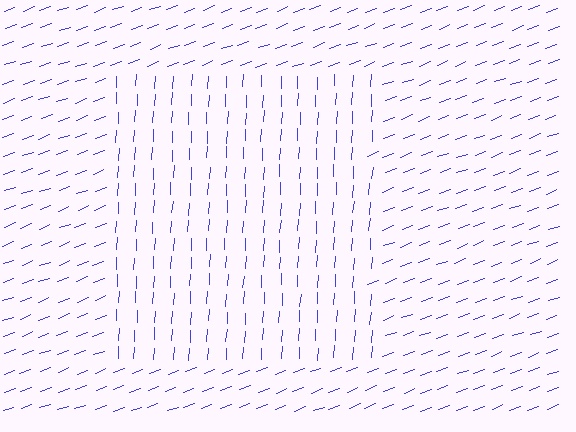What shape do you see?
I see a rectangle.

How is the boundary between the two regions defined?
The boundary is defined purely by a change in line orientation (approximately 66 degrees difference). All lines are the same color and thickness.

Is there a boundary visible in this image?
Yes, there is a texture boundary formed by a change in line orientation.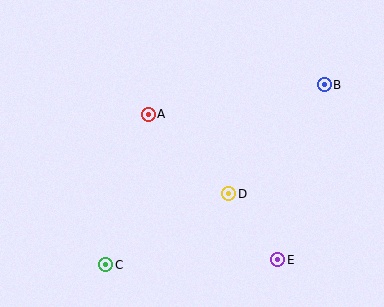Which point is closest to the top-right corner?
Point B is closest to the top-right corner.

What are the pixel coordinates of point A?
Point A is at (148, 114).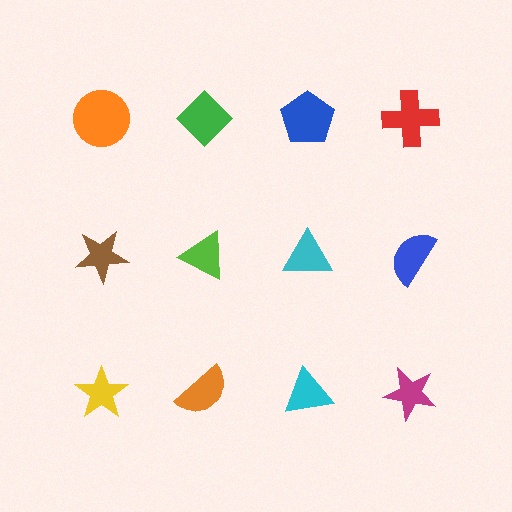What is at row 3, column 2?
An orange semicircle.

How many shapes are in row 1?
4 shapes.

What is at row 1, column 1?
An orange circle.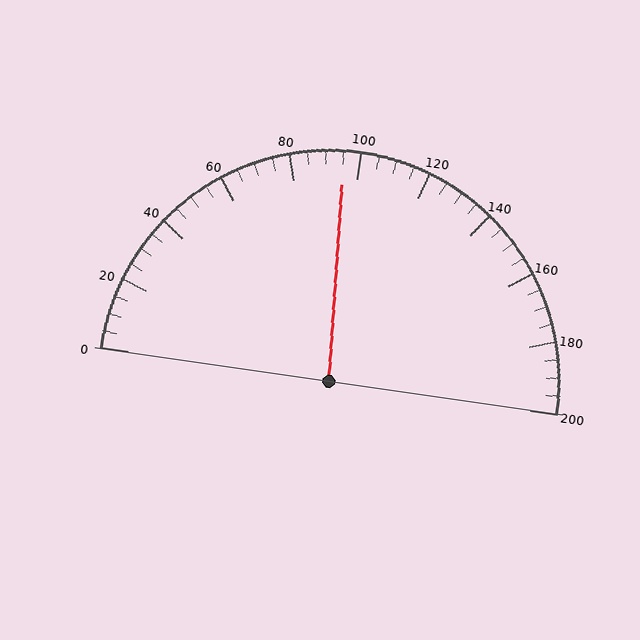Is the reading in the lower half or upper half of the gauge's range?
The reading is in the lower half of the range (0 to 200).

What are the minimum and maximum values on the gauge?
The gauge ranges from 0 to 200.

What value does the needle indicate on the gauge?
The needle indicates approximately 95.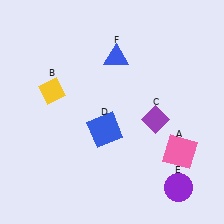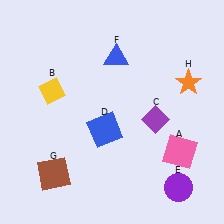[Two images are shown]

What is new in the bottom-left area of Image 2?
A brown square (G) was added in the bottom-left area of Image 2.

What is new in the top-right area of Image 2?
An orange star (H) was added in the top-right area of Image 2.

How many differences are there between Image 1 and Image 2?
There are 2 differences between the two images.